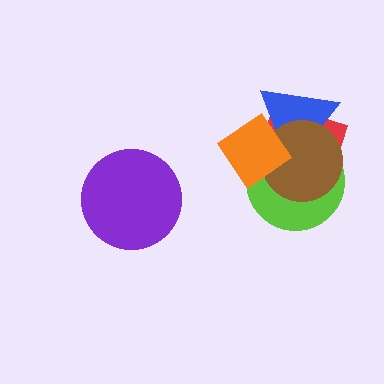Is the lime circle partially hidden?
Yes, it is partially covered by another shape.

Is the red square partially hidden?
Yes, it is partially covered by another shape.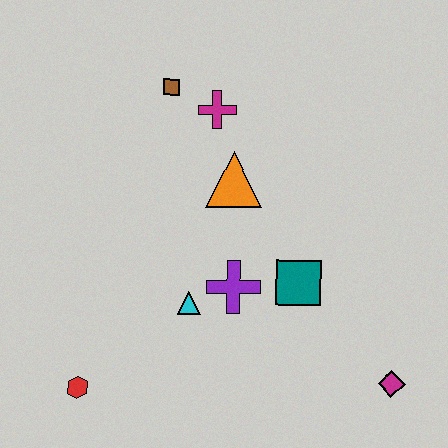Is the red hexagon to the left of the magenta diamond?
Yes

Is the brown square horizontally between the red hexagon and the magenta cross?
Yes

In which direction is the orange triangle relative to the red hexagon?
The orange triangle is above the red hexagon.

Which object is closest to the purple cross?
The cyan triangle is closest to the purple cross.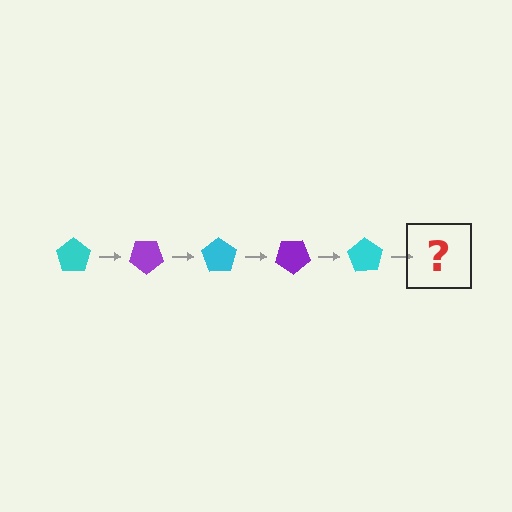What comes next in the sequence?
The next element should be a purple pentagon, rotated 175 degrees from the start.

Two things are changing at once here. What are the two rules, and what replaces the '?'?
The two rules are that it rotates 35 degrees each step and the color cycles through cyan and purple. The '?' should be a purple pentagon, rotated 175 degrees from the start.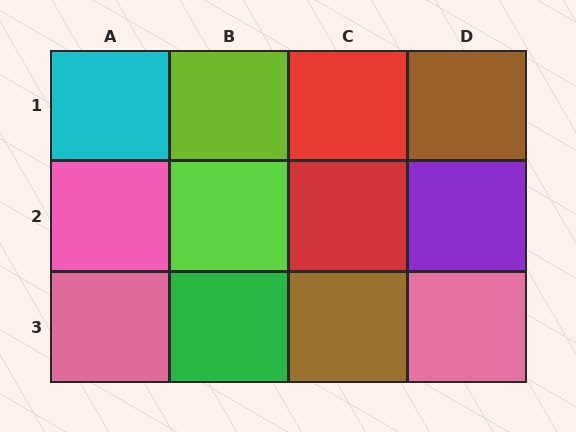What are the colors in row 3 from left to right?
Pink, green, brown, pink.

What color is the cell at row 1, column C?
Red.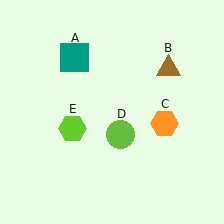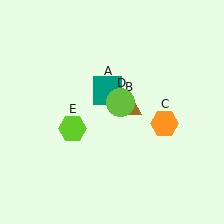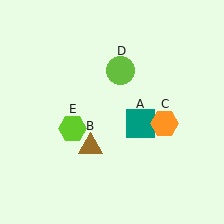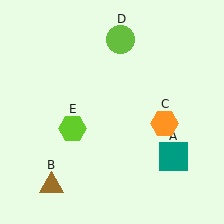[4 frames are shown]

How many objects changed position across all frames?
3 objects changed position: teal square (object A), brown triangle (object B), lime circle (object D).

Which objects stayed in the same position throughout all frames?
Orange hexagon (object C) and lime hexagon (object E) remained stationary.